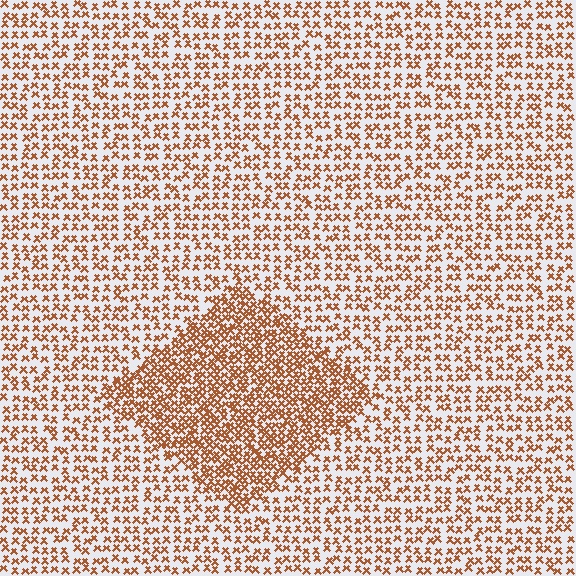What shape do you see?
I see a diamond.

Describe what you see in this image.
The image contains small brown elements arranged at two different densities. A diamond-shaped region is visible where the elements are more densely packed than the surrounding area.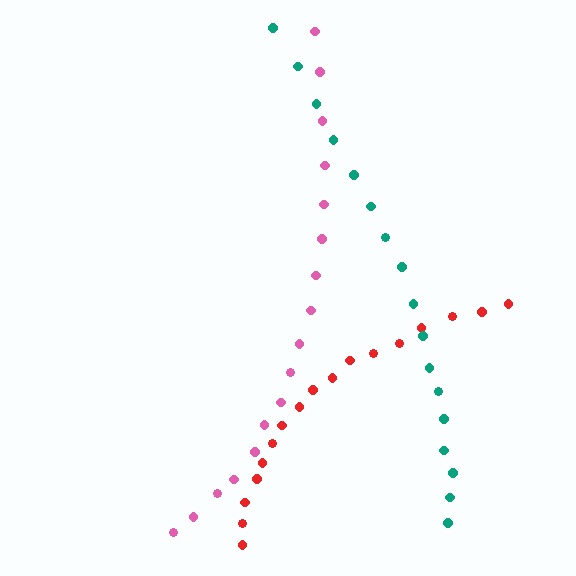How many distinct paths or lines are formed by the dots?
There are 3 distinct paths.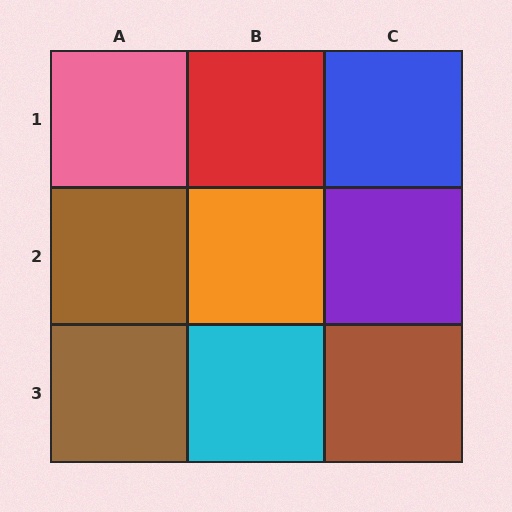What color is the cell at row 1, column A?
Pink.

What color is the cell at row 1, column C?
Blue.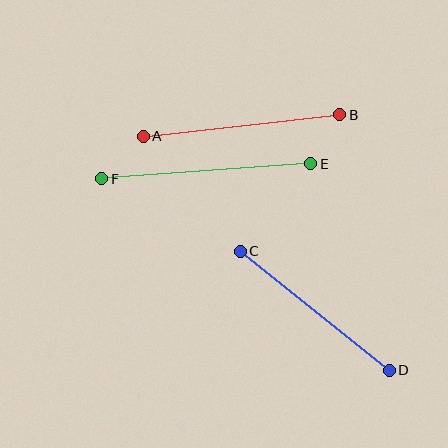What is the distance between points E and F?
The distance is approximately 209 pixels.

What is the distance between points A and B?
The distance is approximately 198 pixels.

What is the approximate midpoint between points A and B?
The midpoint is at approximately (241, 126) pixels.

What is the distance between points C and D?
The distance is approximately 190 pixels.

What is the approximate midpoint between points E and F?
The midpoint is at approximately (206, 171) pixels.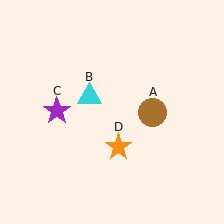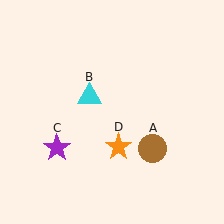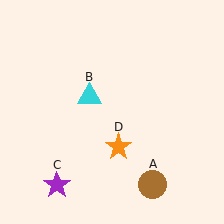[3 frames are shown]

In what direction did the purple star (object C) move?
The purple star (object C) moved down.